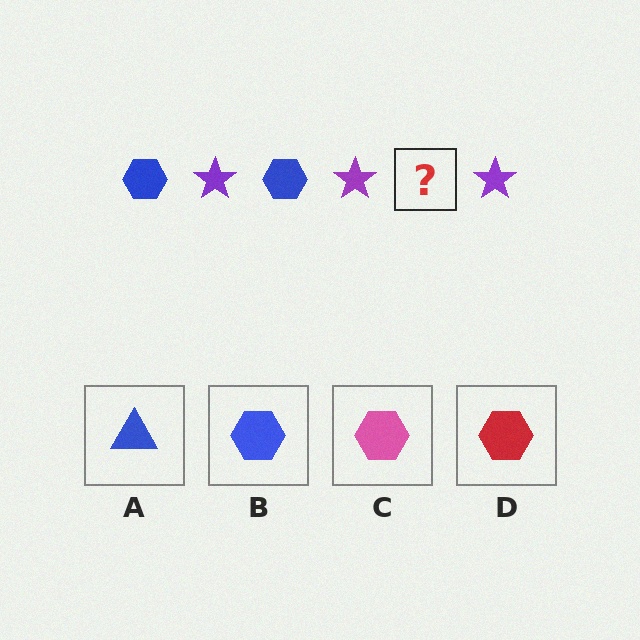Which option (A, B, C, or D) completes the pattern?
B.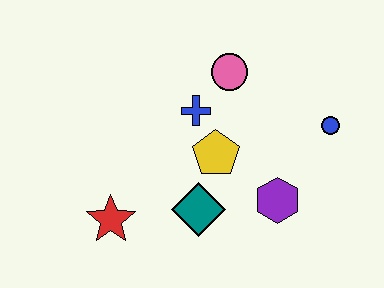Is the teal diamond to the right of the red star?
Yes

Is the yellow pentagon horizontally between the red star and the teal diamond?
No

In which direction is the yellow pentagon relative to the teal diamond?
The yellow pentagon is above the teal diamond.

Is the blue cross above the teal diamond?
Yes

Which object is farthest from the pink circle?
The red star is farthest from the pink circle.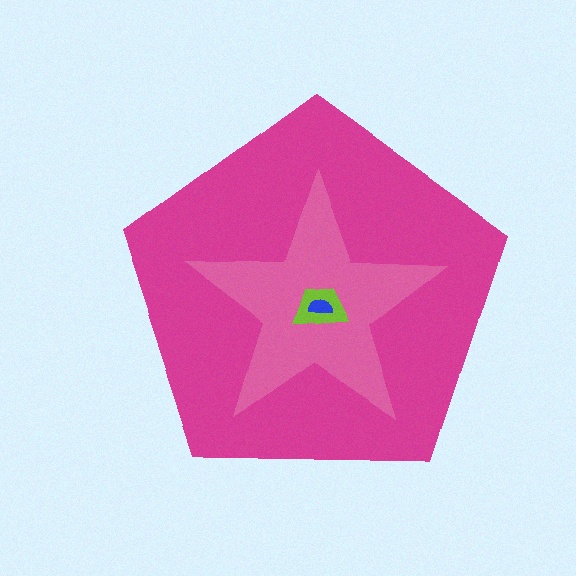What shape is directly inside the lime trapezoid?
The blue semicircle.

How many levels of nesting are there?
4.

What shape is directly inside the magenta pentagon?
The pink star.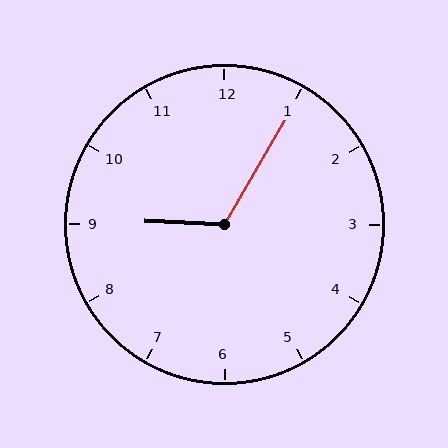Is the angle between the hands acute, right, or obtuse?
It is obtuse.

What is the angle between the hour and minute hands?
Approximately 118 degrees.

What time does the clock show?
9:05.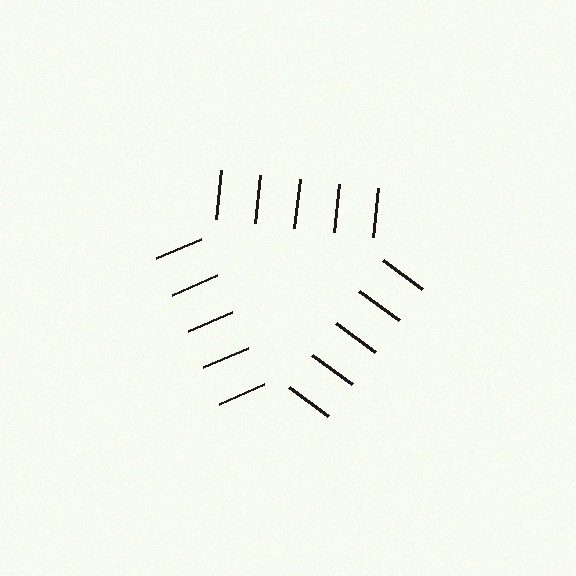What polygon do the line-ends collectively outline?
An illusory triangle — the line segments terminate on its edges but no continuous stroke is drawn.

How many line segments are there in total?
15 — 5 along each of the 3 edges.